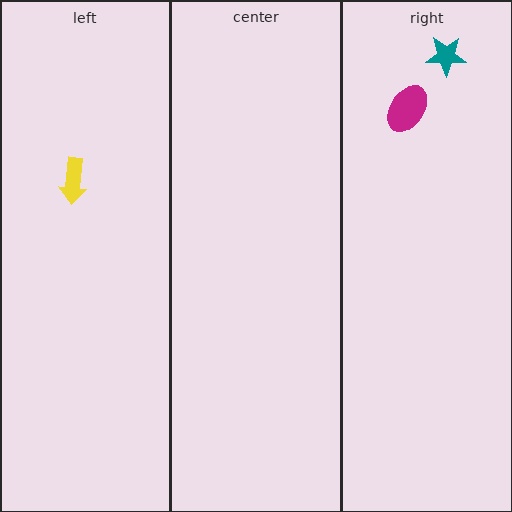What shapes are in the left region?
The yellow arrow.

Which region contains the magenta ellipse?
The right region.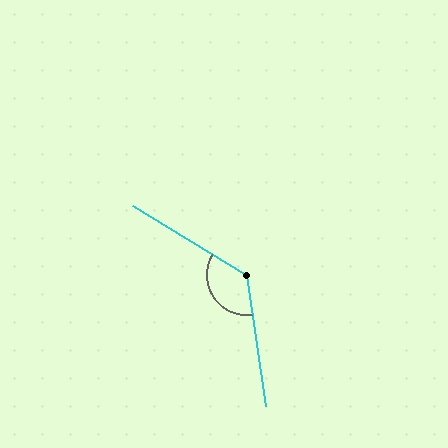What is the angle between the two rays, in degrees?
Approximately 130 degrees.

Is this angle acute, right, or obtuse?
It is obtuse.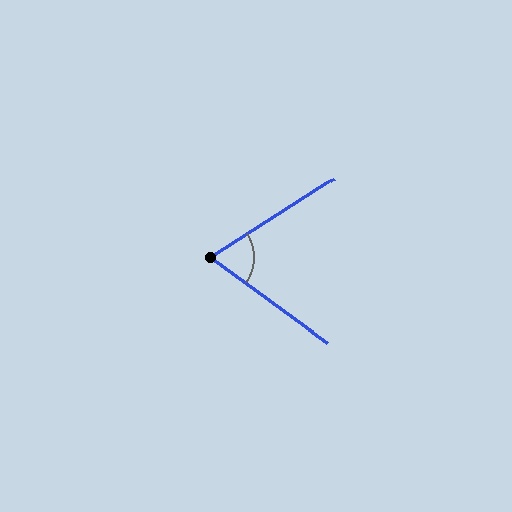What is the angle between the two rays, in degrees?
Approximately 69 degrees.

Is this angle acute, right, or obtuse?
It is acute.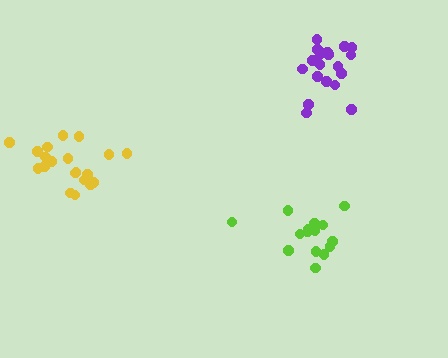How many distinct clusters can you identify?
There are 3 distinct clusters.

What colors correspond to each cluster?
The clusters are colored: purple, yellow, lime.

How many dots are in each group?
Group 1: 20 dots, Group 2: 20 dots, Group 3: 15 dots (55 total).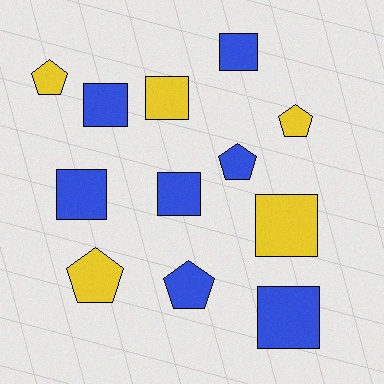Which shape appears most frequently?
Square, with 7 objects.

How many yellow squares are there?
There are 2 yellow squares.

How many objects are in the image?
There are 12 objects.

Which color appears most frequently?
Blue, with 7 objects.